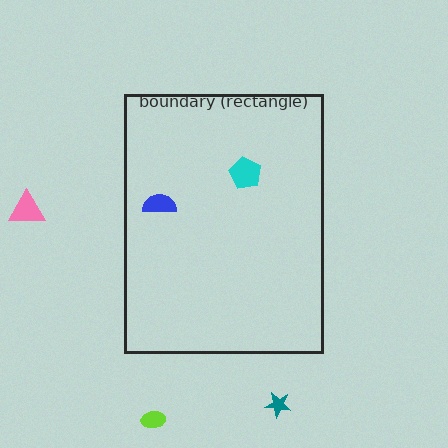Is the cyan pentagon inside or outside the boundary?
Inside.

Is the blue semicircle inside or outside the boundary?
Inside.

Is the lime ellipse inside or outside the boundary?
Outside.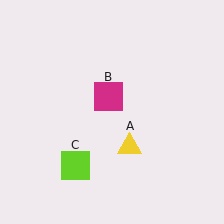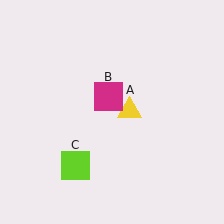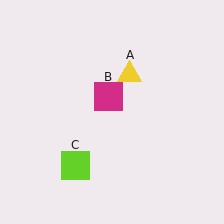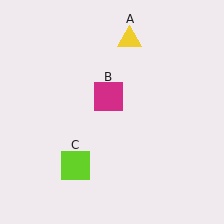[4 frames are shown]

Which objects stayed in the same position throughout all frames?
Magenta square (object B) and lime square (object C) remained stationary.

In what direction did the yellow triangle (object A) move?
The yellow triangle (object A) moved up.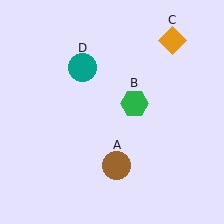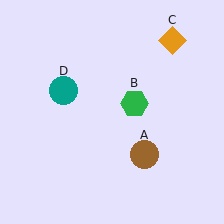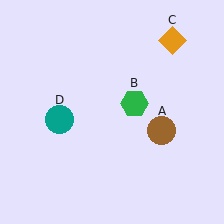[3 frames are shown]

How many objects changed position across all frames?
2 objects changed position: brown circle (object A), teal circle (object D).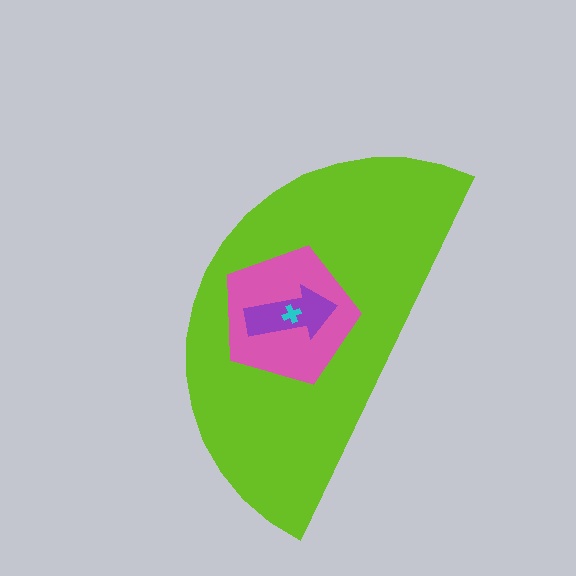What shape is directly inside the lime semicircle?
The pink pentagon.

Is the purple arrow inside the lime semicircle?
Yes.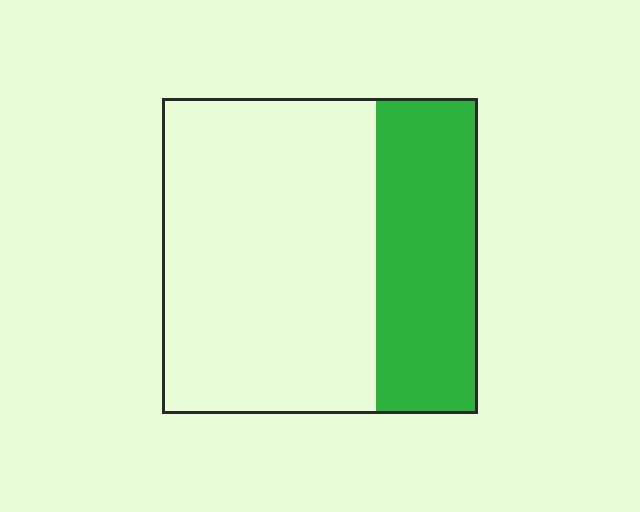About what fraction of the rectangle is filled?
About one third (1/3).